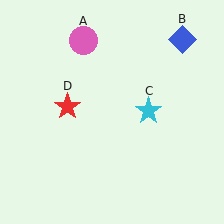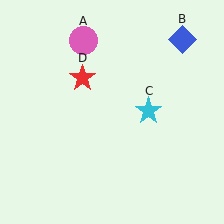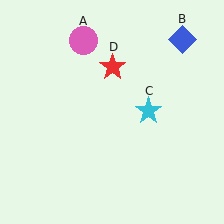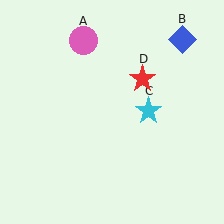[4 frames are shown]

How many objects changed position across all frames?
1 object changed position: red star (object D).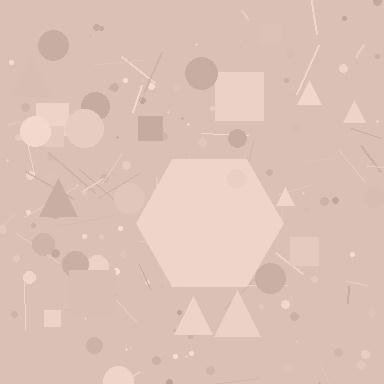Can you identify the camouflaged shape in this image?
The camouflaged shape is a hexagon.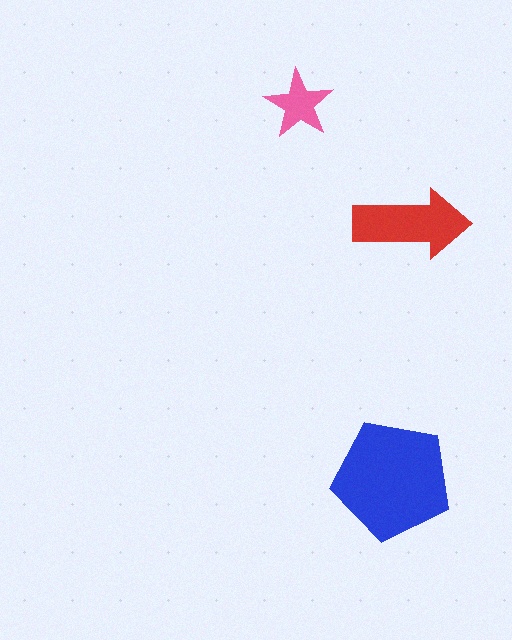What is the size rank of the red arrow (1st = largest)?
2nd.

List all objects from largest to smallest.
The blue pentagon, the red arrow, the pink star.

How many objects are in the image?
There are 3 objects in the image.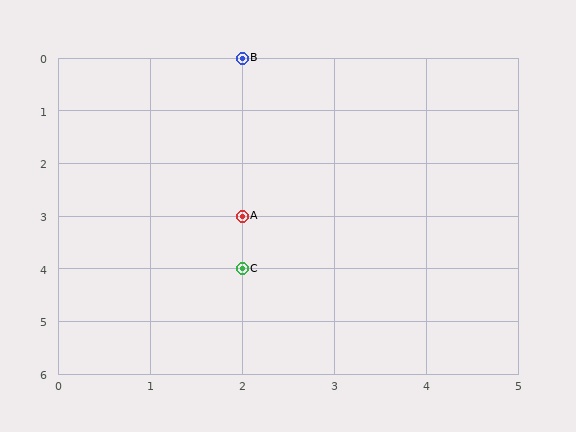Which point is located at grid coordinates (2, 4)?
Point C is at (2, 4).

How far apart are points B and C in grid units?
Points B and C are 4 rows apart.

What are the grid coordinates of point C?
Point C is at grid coordinates (2, 4).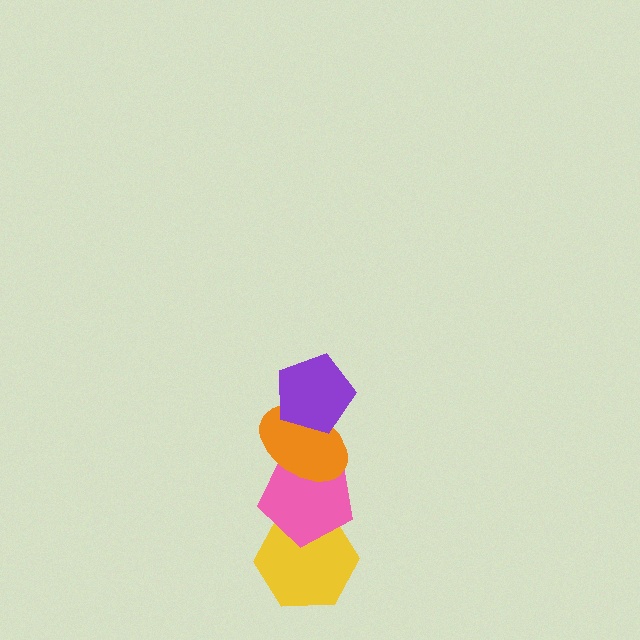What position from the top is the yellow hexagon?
The yellow hexagon is 4th from the top.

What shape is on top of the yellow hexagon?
The pink pentagon is on top of the yellow hexagon.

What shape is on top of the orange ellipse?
The purple pentagon is on top of the orange ellipse.